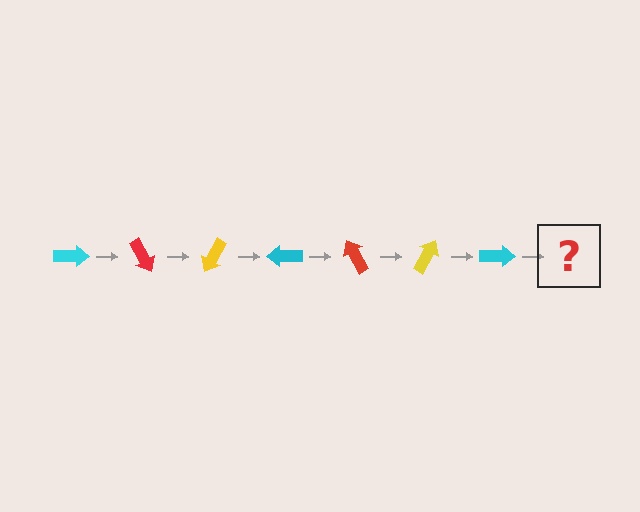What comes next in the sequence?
The next element should be a red arrow, rotated 420 degrees from the start.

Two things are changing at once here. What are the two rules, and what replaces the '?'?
The two rules are that it rotates 60 degrees each step and the color cycles through cyan, red, and yellow. The '?' should be a red arrow, rotated 420 degrees from the start.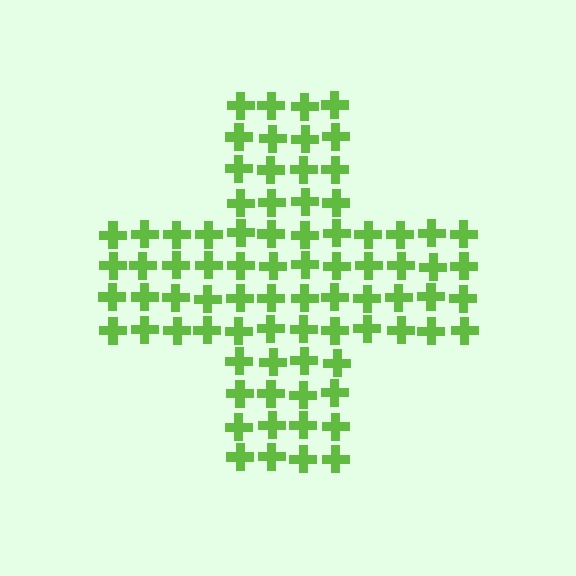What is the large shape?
The large shape is a cross.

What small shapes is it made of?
It is made of small crosses.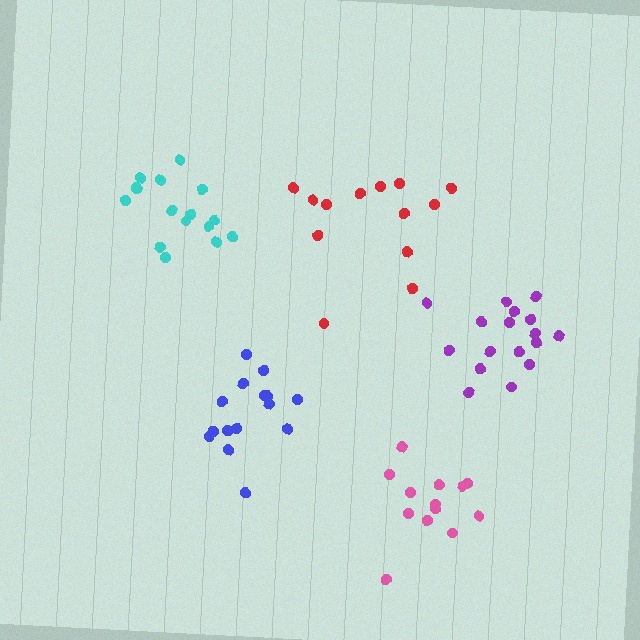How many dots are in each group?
Group 1: 13 dots, Group 2: 17 dots, Group 3: 16 dots, Group 4: 13 dots, Group 5: 15 dots (74 total).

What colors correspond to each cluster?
The clusters are colored: red, purple, cyan, pink, blue.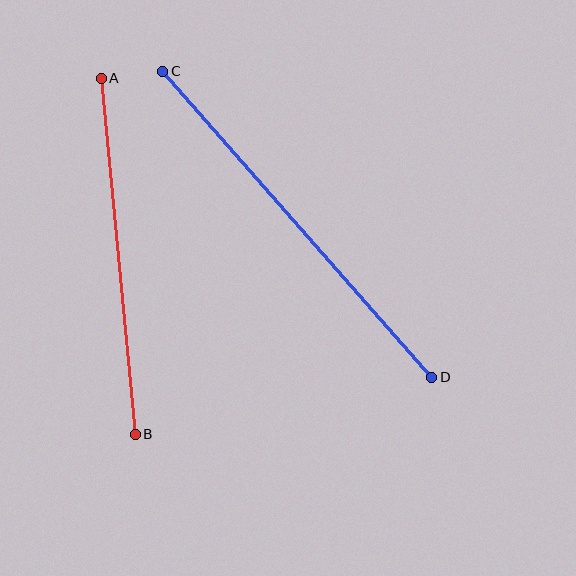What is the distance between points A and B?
The distance is approximately 358 pixels.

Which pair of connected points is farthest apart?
Points C and D are farthest apart.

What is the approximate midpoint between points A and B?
The midpoint is at approximately (118, 256) pixels.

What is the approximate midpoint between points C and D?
The midpoint is at approximately (297, 224) pixels.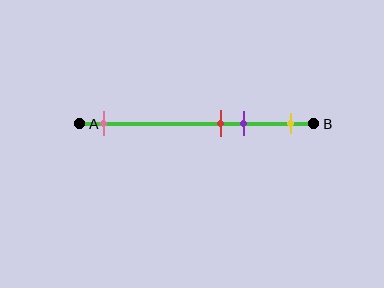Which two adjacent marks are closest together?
The red and purple marks are the closest adjacent pair.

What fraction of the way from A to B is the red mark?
The red mark is approximately 60% (0.6) of the way from A to B.